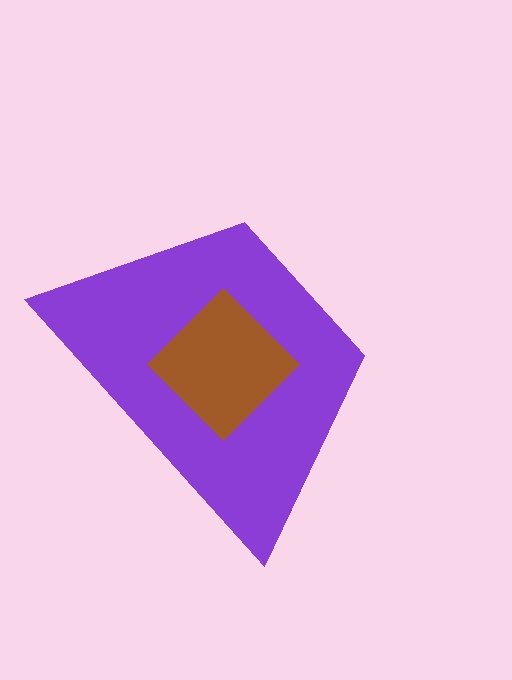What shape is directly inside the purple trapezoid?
The brown diamond.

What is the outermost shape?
The purple trapezoid.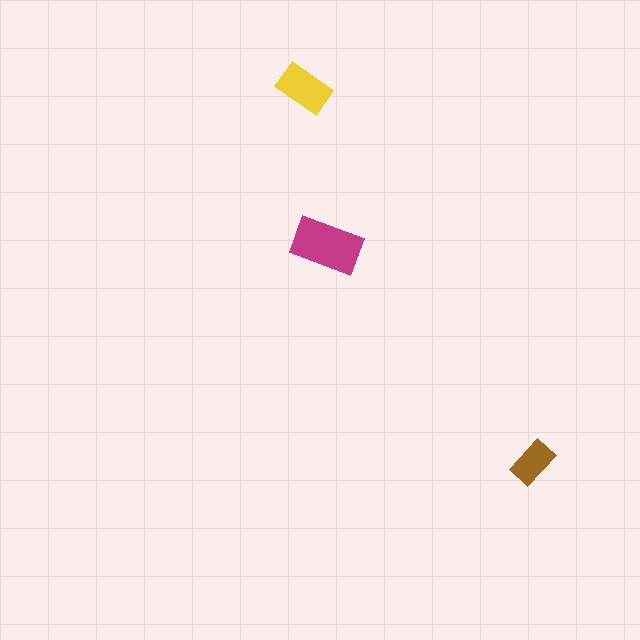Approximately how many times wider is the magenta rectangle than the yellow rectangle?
About 1.5 times wider.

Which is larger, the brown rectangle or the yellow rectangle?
The yellow one.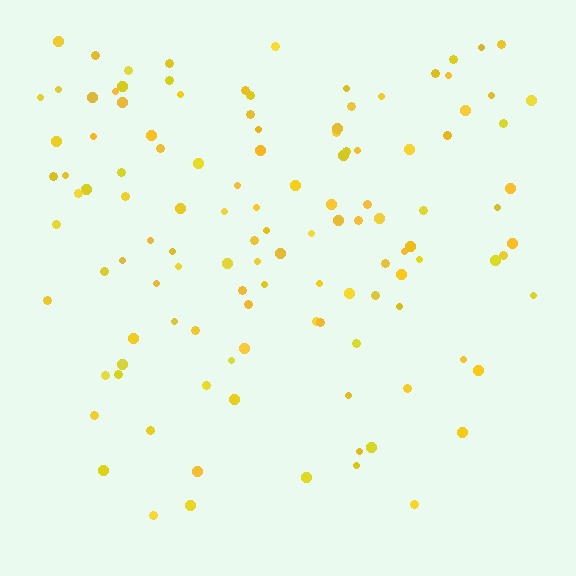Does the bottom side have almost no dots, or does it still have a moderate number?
Still a moderate number, just noticeably fewer than the top.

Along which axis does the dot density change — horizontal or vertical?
Vertical.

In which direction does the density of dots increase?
From bottom to top, with the top side densest.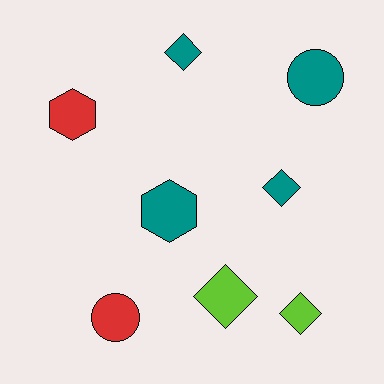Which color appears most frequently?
Teal, with 4 objects.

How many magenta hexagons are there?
There are no magenta hexagons.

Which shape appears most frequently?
Diamond, with 4 objects.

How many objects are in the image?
There are 8 objects.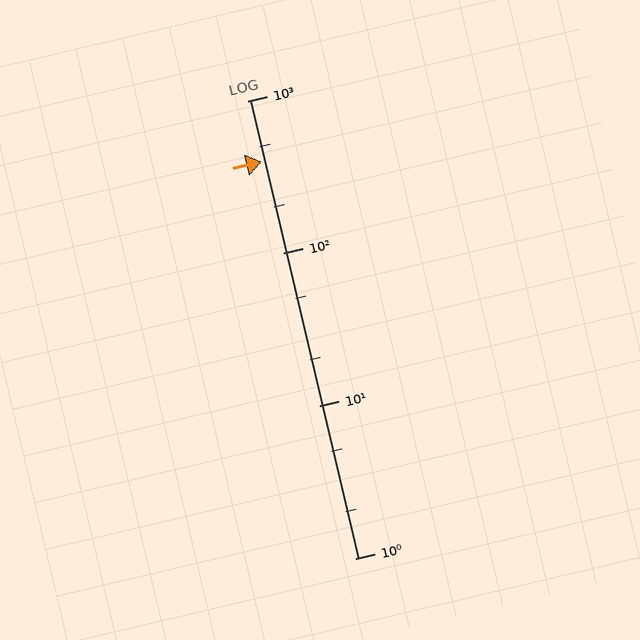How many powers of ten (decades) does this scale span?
The scale spans 3 decades, from 1 to 1000.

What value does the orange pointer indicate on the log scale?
The pointer indicates approximately 400.